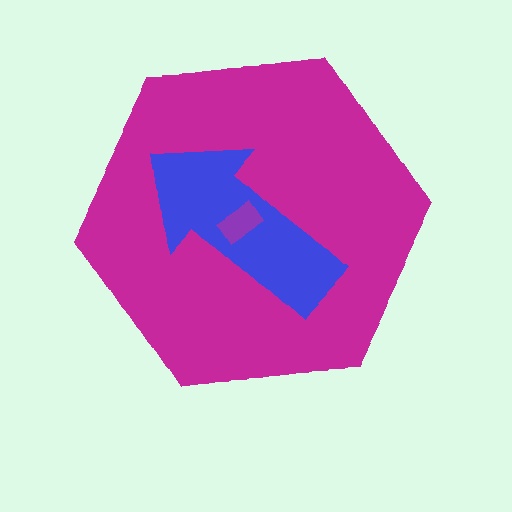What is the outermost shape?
The magenta hexagon.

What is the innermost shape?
The purple rectangle.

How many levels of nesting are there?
3.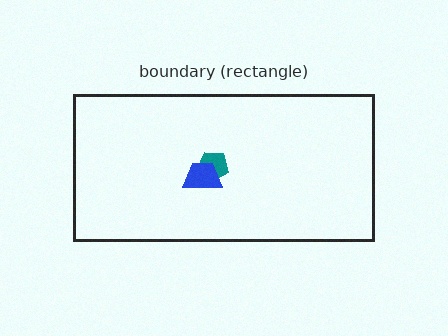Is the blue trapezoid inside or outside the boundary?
Inside.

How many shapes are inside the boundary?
2 inside, 0 outside.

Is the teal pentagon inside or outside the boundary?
Inside.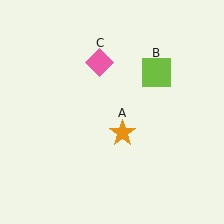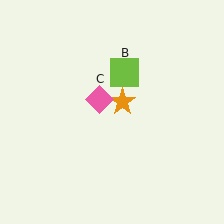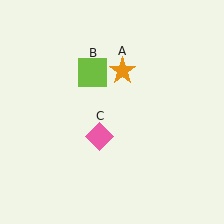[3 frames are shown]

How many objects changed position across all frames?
3 objects changed position: orange star (object A), lime square (object B), pink diamond (object C).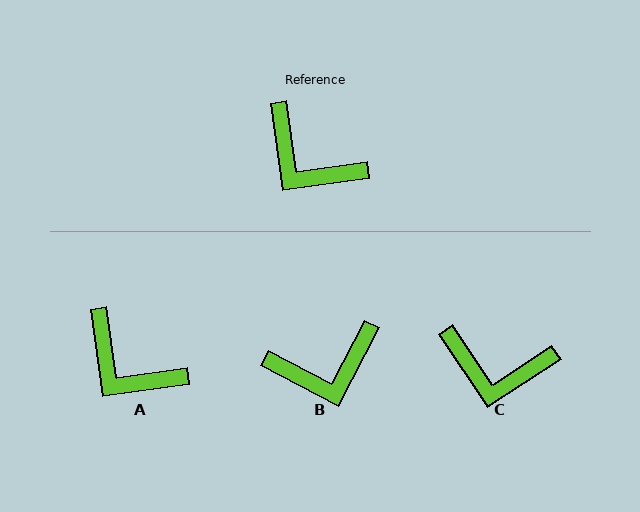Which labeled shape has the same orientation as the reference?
A.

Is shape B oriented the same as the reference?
No, it is off by about 54 degrees.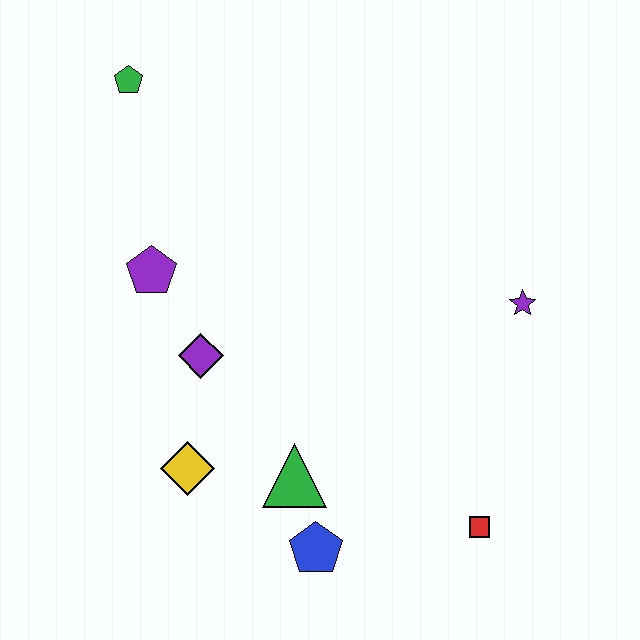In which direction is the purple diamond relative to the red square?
The purple diamond is to the left of the red square.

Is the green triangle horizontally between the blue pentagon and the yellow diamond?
Yes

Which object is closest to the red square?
The blue pentagon is closest to the red square.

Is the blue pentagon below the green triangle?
Yes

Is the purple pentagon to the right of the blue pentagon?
No